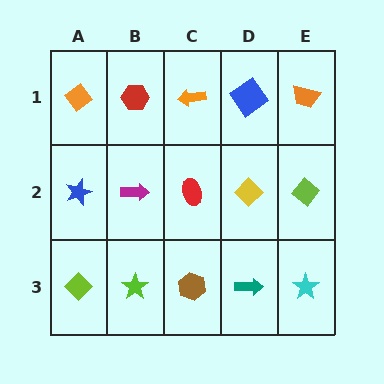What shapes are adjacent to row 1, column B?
A magenta arrow (row 2, column B), an orange diamond (row 1, column A), an orange arrow (row 1, column C).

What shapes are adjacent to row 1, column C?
A red ellipse (row 2, column C), a red hexagon (row 1, column B), a blue diamond (row 1, column D).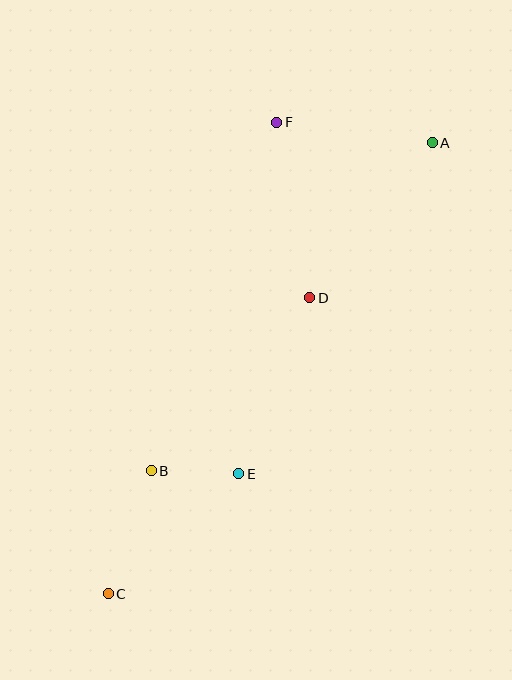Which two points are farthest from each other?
Points A and C are farthest from each other.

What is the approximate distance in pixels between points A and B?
The distance between A and B is approximately 432 pixels.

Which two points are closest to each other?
Points B and E are closest to each other.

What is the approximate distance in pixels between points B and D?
The distance between B and D is approximately 235 pixels.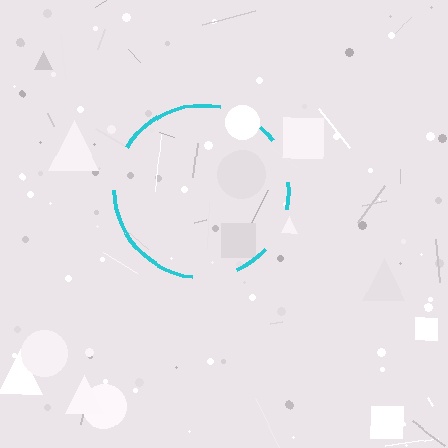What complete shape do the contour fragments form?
The contour fragments form a circle.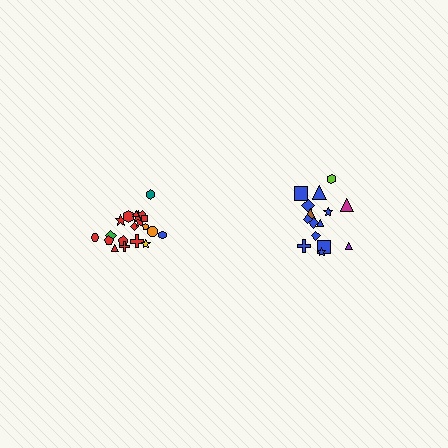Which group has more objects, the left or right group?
The left group.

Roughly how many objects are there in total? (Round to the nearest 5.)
Roughly 35 objects in total.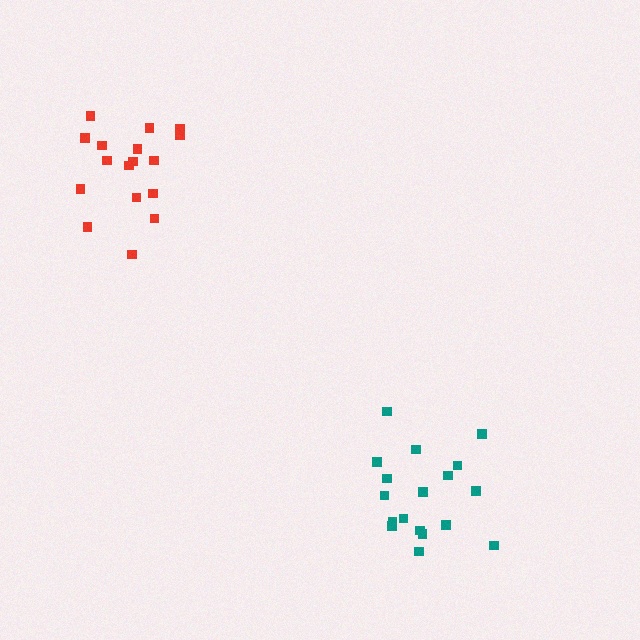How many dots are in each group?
Group 1: 17 dots, Group 2: 18 dots (35 total).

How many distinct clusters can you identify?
There are 2 distinct clusters.